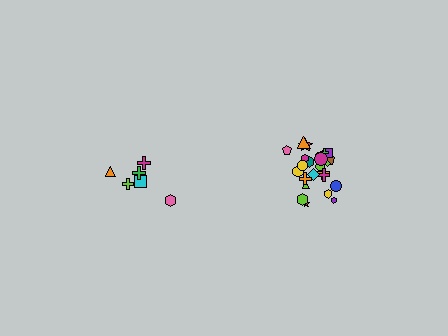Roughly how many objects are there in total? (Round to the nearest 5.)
Roughly 30 objects in total.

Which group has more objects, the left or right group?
The right group.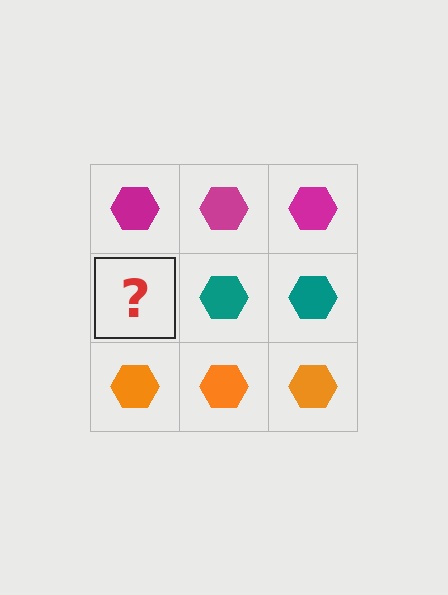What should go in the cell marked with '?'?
The missing cell should contain a teal hexagon.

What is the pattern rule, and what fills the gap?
The rule is that each row has a consistent color. The gap should be filled with a teal hexagon.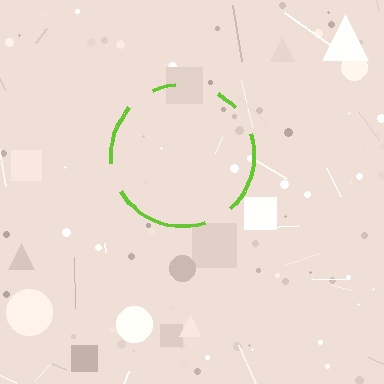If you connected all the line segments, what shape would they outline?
They would outline a circle.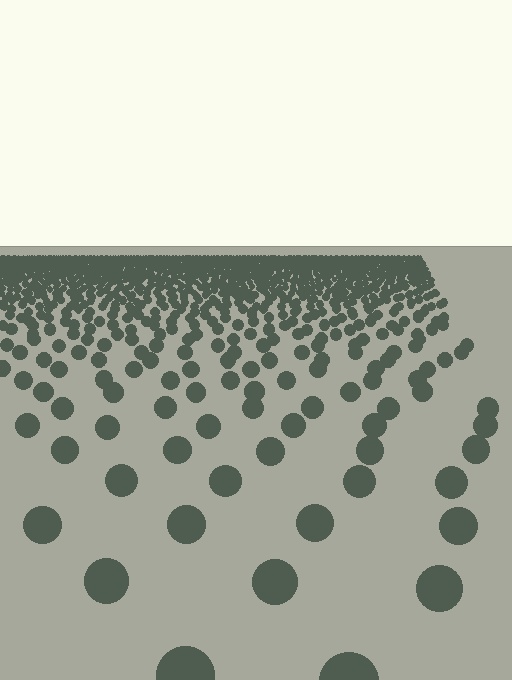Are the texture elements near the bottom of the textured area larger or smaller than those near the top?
Larger. Near the bottom, elements are closer to the viewer and appear at a bigger on-screen size.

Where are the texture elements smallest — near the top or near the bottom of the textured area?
Near the top.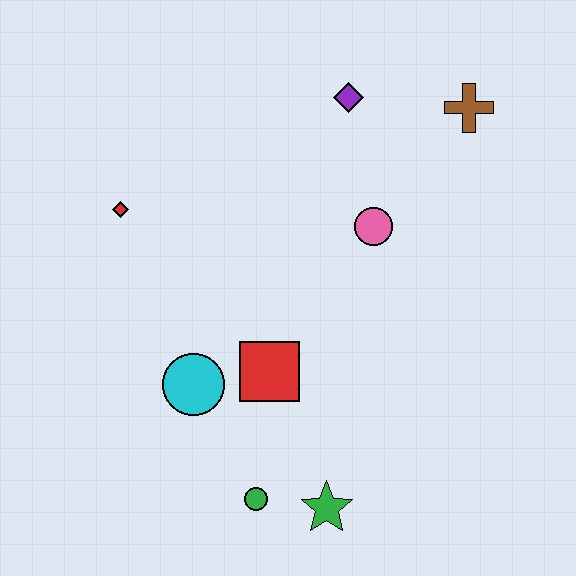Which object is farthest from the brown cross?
The green circle is farthest from the brown cross.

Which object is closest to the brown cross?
The purple diamond is closest to the brown cross.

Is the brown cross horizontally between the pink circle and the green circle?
No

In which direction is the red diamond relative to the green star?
The red diamond is above the green star.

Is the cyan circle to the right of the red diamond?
Yes